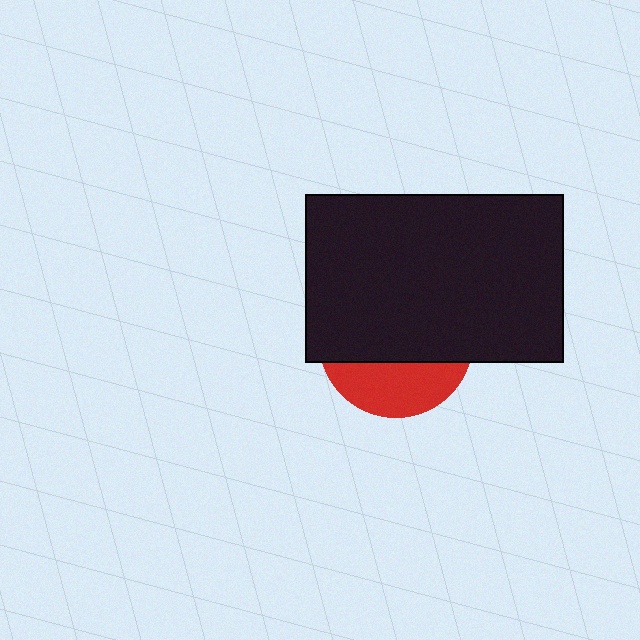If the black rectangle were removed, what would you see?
You would see the complete red circle.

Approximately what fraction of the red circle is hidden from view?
Roughly 68% of the red circle is hidden behind the black rectangle.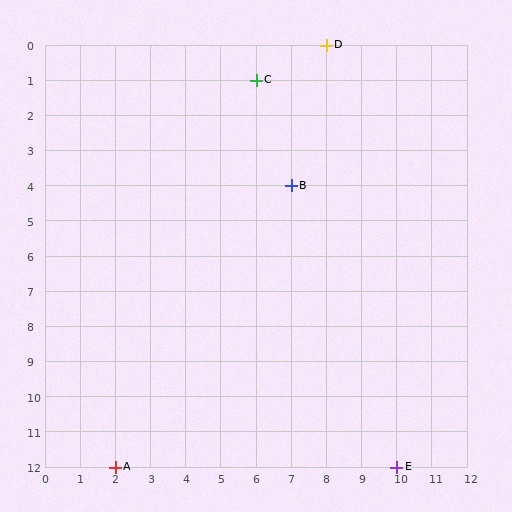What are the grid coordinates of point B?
Point B is at grid coordinates (7, 4).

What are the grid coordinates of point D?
Point D is at grid coordinates (8, 0).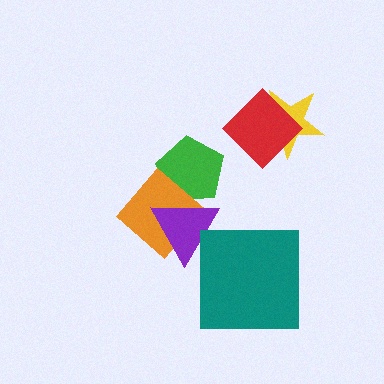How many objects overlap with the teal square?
0 objects overlap with the teal square.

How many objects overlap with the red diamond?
1 object overlaps with the red diamond.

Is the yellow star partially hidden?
Yes, it is partially covered by another shape.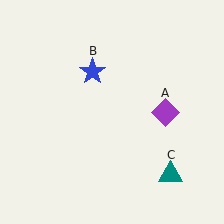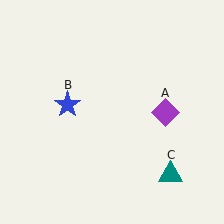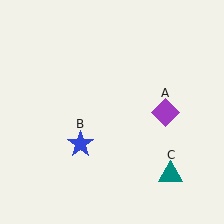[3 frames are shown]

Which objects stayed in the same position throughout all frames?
Purple diamond (object A) and teal triangle (object C) remained stationary.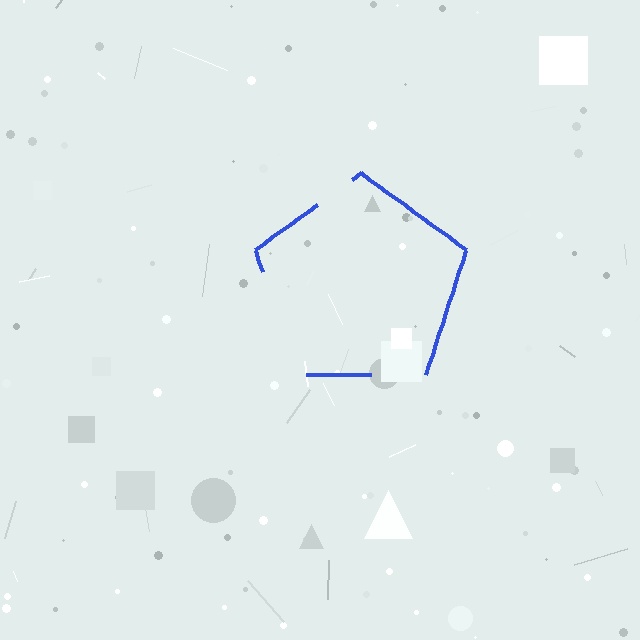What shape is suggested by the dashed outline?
The dashed outline suggests a pentagon.